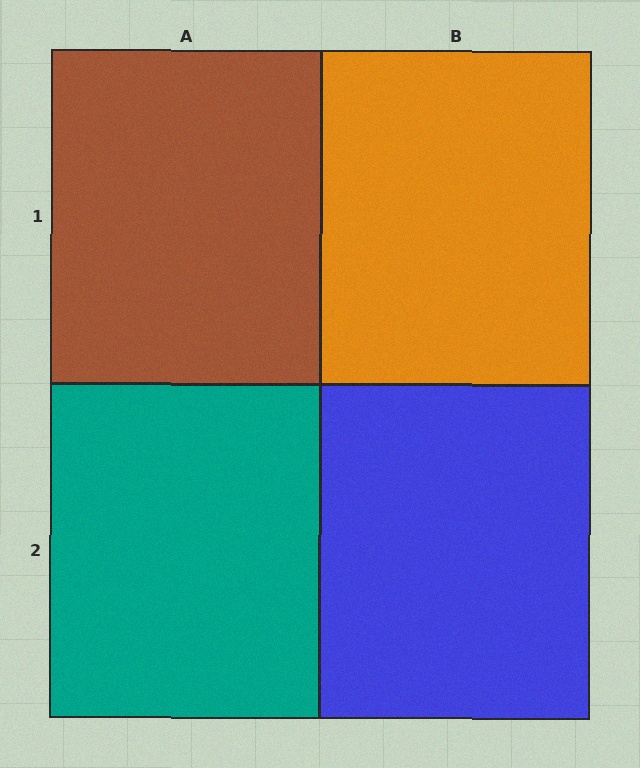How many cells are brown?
1 cell is brown.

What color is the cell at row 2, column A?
Teal.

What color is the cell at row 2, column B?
Blue.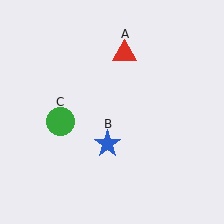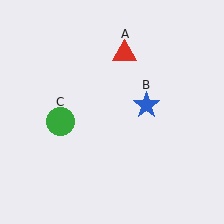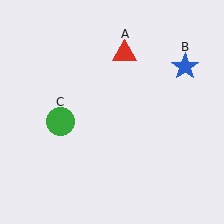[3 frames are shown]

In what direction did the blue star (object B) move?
The blue star (object B) moved up and to the right.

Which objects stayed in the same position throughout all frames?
Red triangle (object A) and green circle (object C) remained stationary.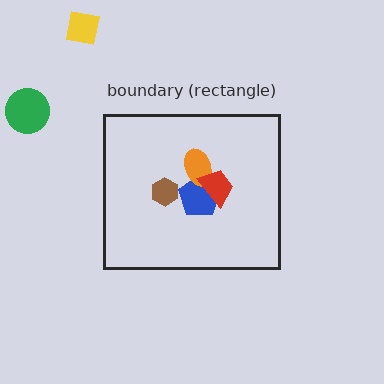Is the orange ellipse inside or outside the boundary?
Inside.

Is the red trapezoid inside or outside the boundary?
Inside.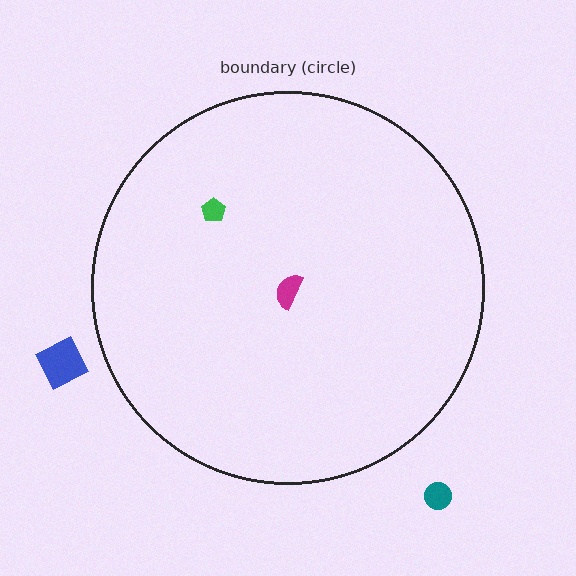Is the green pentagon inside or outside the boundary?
Inside.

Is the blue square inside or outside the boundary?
Outside.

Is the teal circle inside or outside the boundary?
Outside.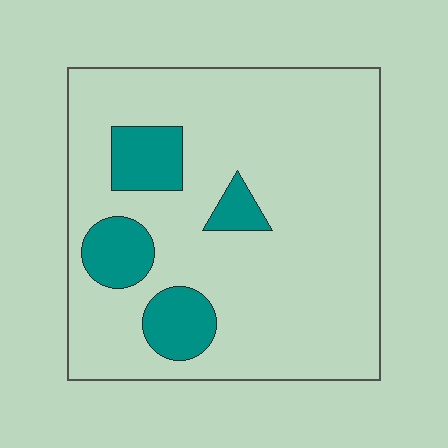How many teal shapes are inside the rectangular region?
4.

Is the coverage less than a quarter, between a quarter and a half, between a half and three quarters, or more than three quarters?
Less than a quarter.